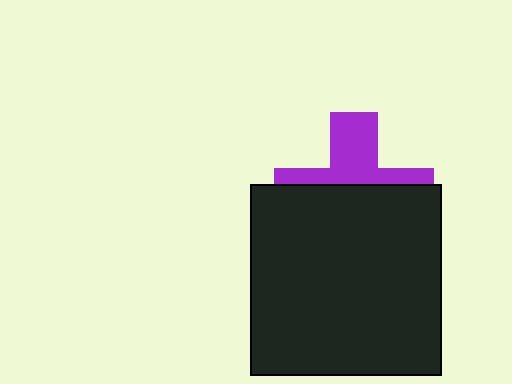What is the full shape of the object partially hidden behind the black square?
The partially hidden object is a purple cross.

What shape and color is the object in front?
The object in front is a black square.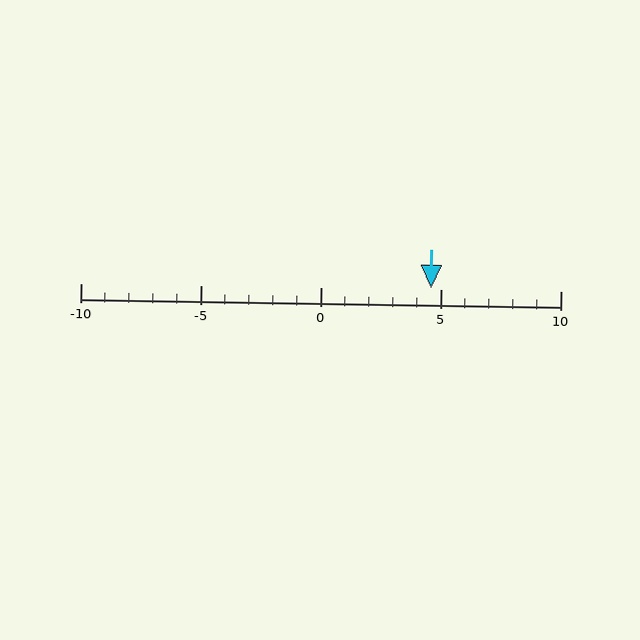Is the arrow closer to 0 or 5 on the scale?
The arrow is closer to 5.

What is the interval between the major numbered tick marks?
The major tick marks are spaced 5 units apart.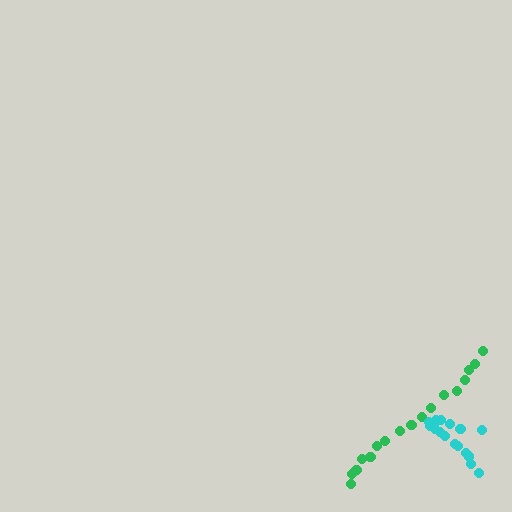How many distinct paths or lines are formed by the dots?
There are 2 distinct paths.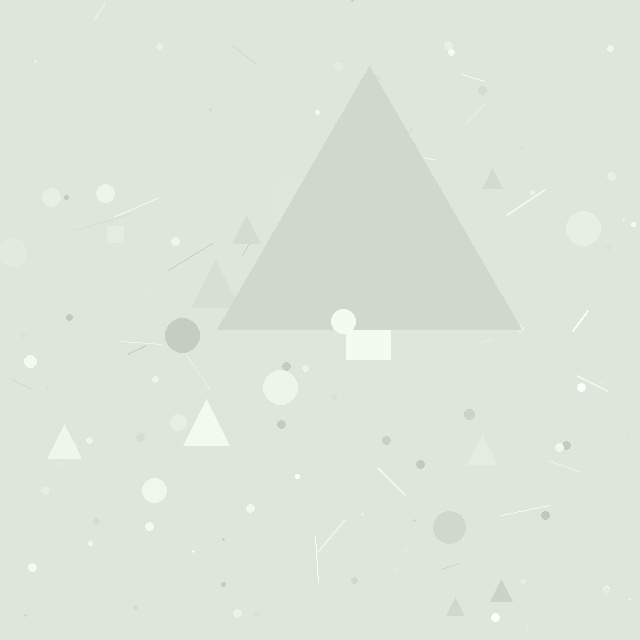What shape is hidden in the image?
A triangle is hidden in the image.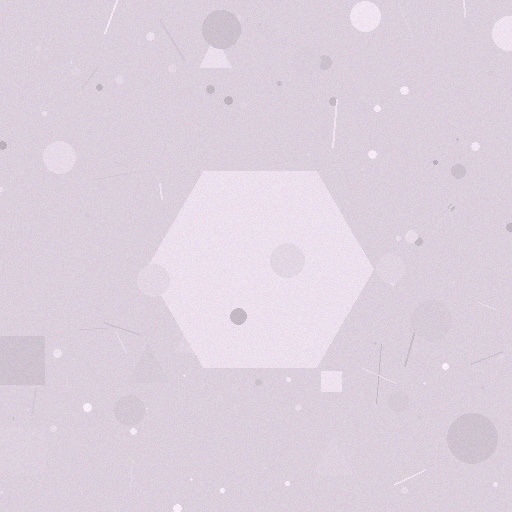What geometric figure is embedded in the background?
A hexagon is embedded in the background.